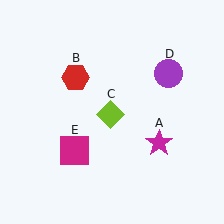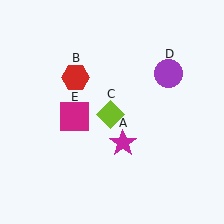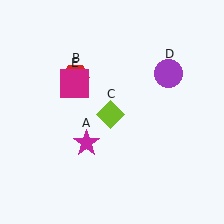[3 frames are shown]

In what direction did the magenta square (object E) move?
The magenta square (object E) moved up.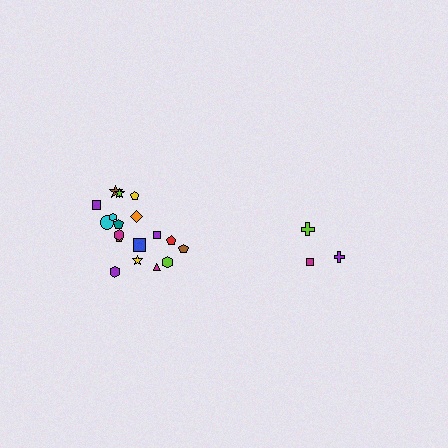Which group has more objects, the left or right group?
The left group.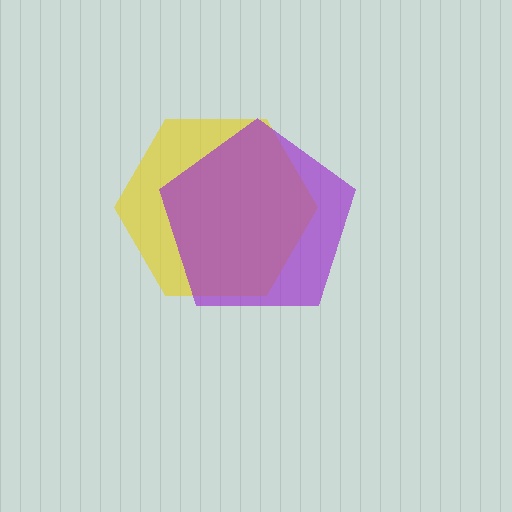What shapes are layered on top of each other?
The layered shapes are: a yellow hexagon, a purple pentagon.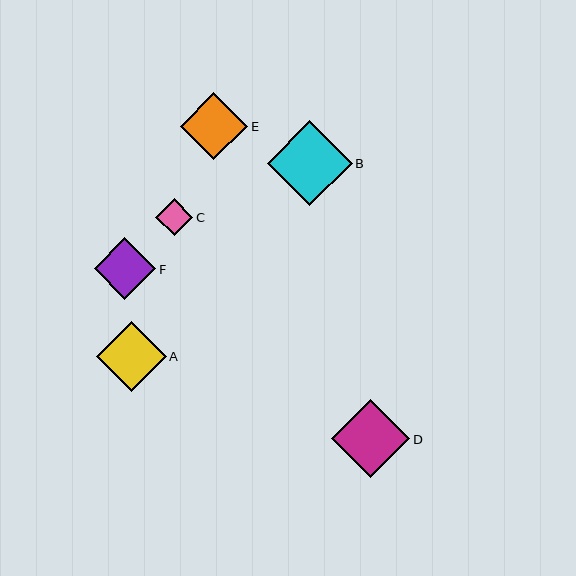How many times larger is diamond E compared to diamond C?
Diamond E is approximately 1.8 times the size of diamond C.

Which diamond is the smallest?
Diamond C is the smallest with a size of approximately 37 pixels.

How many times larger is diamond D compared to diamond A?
Diamond D is approximately 1.1 times the size of diamond A.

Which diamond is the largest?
Diamond B is the largest with a size of approximately 85 pixels.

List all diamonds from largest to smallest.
From largest to smallest: B, D, A, E, F, C.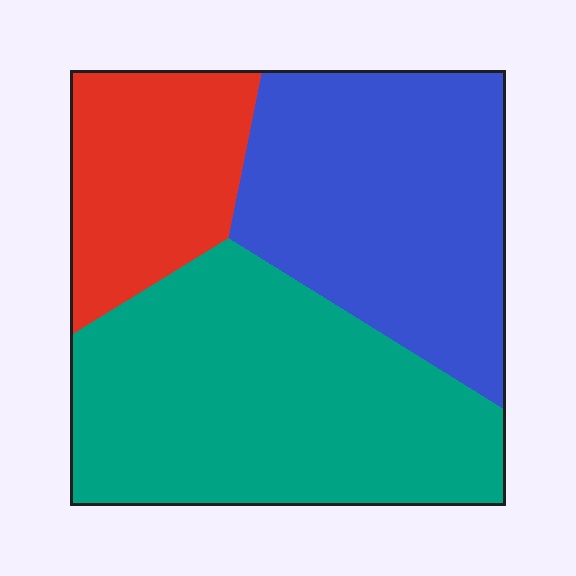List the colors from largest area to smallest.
From largest to smallest: teal, blue, red.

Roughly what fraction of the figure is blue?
Blue takes up about three eighths (3/8) of the figure.